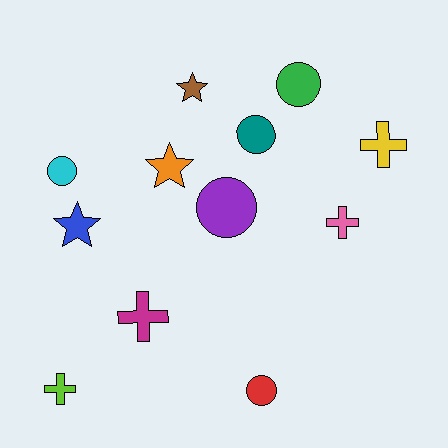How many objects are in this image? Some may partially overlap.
There are 12 objects.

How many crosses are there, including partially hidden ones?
There are 4 crosses.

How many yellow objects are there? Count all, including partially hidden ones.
There is 1 yellow object.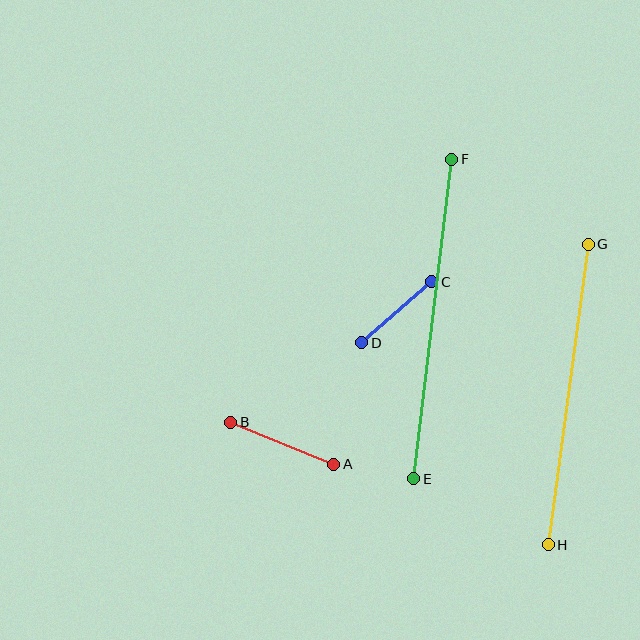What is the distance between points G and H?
The distance is approximately 303 pixels.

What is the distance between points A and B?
The distance is approximately 112 pixels.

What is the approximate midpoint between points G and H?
The midpoint is at approximately (568, 394) pixels.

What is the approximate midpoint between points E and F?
The midpoint is at approximately (433, 319) pixels.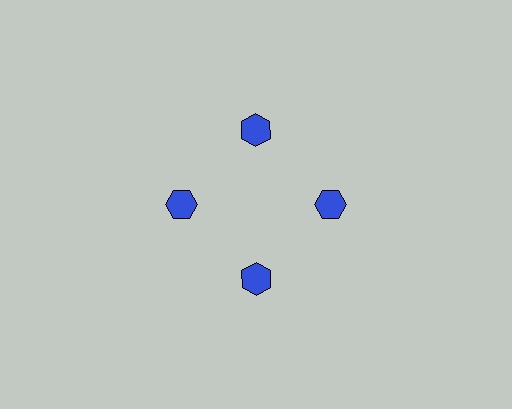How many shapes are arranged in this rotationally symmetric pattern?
There are 4 shapes, arranged in 4 groups of 1.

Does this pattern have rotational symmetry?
Yes, this pattern has 4-fold rotational symmetry. It looks the same after rotating 90 degrees around the center.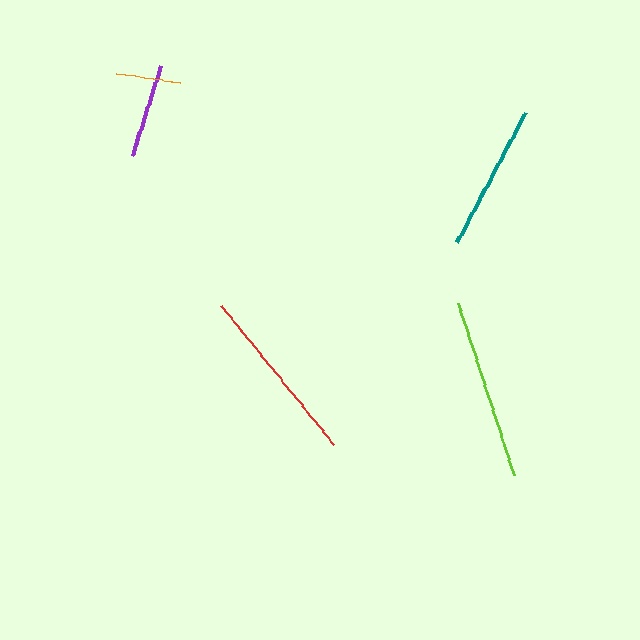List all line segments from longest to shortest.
From longest to shortest: lime, red, teal, purple, orange.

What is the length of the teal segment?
The teal segment is approximately 146 pixels long.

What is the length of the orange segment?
The orange segment is approximately 65 pixels long.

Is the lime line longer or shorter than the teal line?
The lime line is longer than the teal line.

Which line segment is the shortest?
The orange line is the shortest at approximately 65 pixels.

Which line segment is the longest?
The lime line is the longest at approximately 182 pixels.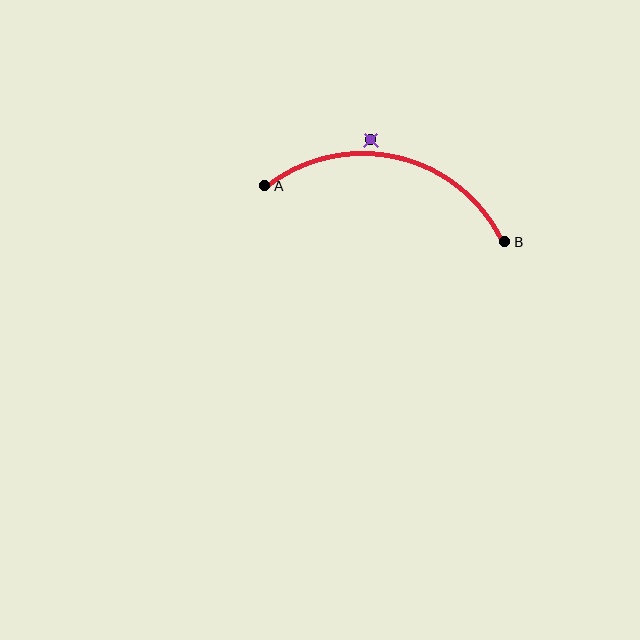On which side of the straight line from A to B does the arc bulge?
The arc bulges above the straight line connecting A and B.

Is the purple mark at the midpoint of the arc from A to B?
No — the purple mark does not lie on the arc at all. It sits slightly outside the curve.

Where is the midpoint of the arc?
The arc midpoint is the point on the curve farthest from the straight line joining A and B. It sits above that line.